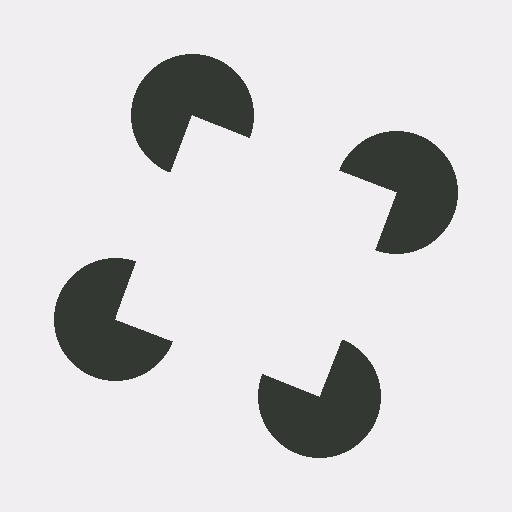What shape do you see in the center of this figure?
An illusory square — its edges are inferred from the aligned wedge cuts in the pac-man discs, not physically drawn.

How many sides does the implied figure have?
4 sides.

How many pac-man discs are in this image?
There are 4 — one at each vertex of the illusory square.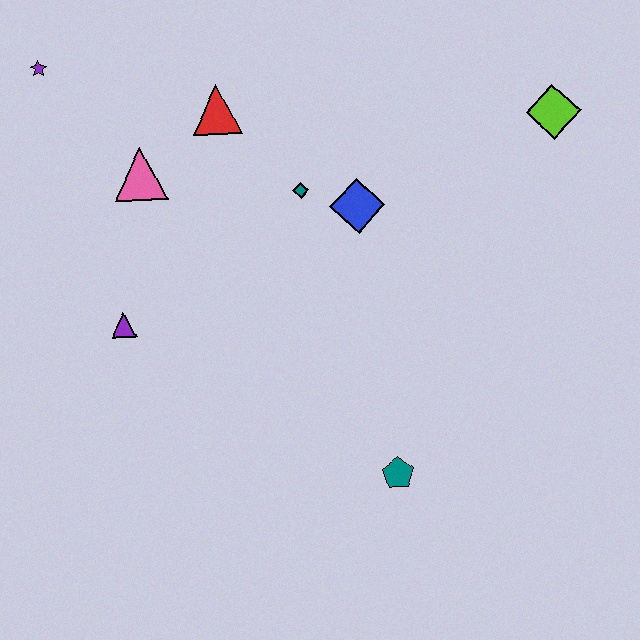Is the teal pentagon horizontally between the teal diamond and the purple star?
No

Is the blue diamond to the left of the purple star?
No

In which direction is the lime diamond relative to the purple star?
The lime diamond is to the right of the purple star.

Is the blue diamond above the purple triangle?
Yes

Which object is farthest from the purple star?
The teal pentagon is farthest from the purple star.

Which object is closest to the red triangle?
The pink triangle is closest to the red triangle.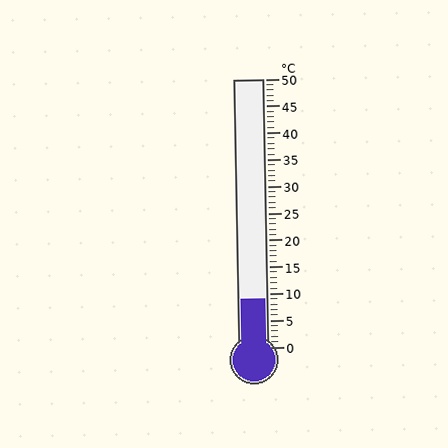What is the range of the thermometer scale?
The thermometer scale ranges from 0°C to 50°C.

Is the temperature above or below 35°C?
The temperature is below 35°C.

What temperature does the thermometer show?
The thermometer shows approximately 9°C.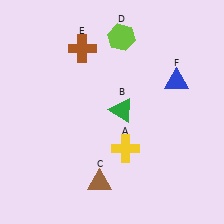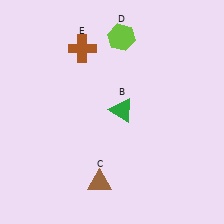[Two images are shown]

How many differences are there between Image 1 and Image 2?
There are 2 differences between the two images.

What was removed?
The yellow cross (A), the blue triangle (F) were removed in Image 2.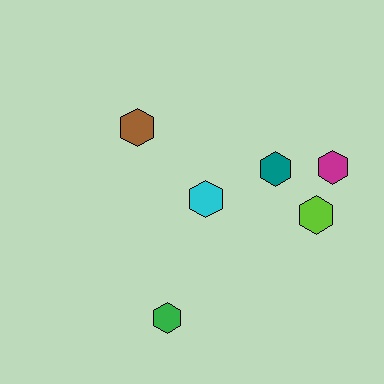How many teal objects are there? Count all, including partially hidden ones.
There is 1 teal object.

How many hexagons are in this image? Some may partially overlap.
There are 6 hexagons.